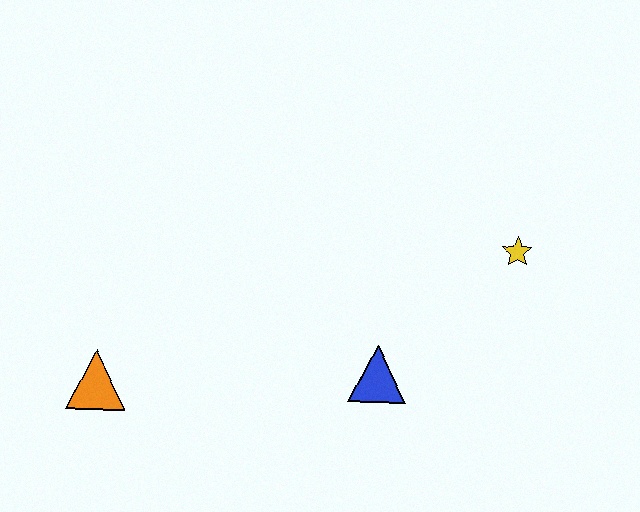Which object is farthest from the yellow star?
The orange triangle is farthest from the yellow star.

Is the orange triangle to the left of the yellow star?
Yes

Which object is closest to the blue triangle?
The yellow star is closest to the blue triangle.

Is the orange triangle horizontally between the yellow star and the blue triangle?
No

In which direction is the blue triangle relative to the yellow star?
The blue triangle is to the left of the yellow star.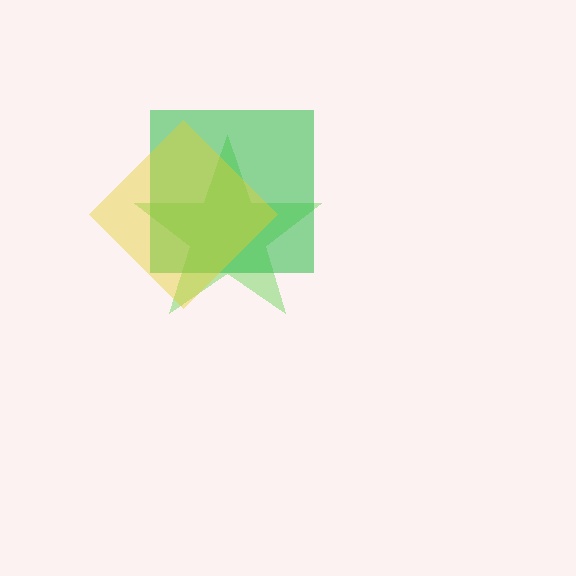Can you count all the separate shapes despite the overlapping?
Yes, there are 3 separate shapes.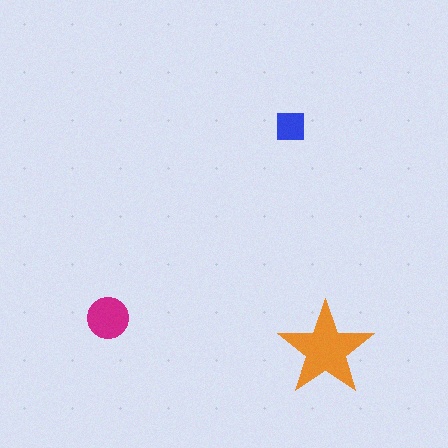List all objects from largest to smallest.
The orange star, the magenta circle, the blue square.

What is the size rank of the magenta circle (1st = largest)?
2nd.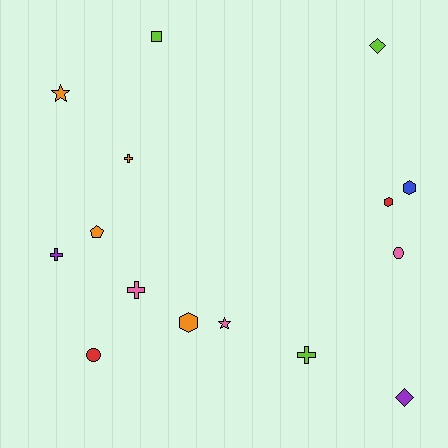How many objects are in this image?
There are 15 objects.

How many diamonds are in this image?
There are 2 diamonds.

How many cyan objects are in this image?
There are no cyan objects.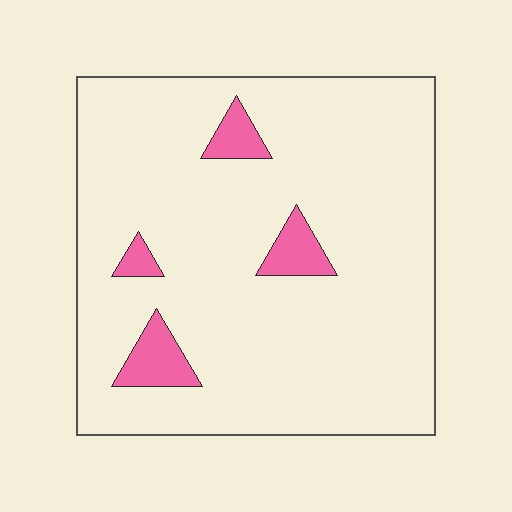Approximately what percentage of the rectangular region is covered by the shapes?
Approximately 10%.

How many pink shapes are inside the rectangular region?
4.